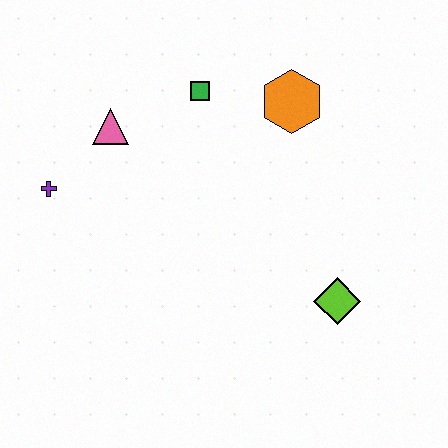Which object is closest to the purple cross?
The pink triangle is closest to the purple cross.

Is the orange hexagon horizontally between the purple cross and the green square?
No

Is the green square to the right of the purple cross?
Yes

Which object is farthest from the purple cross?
The lime diamond is farthest from the purple cross.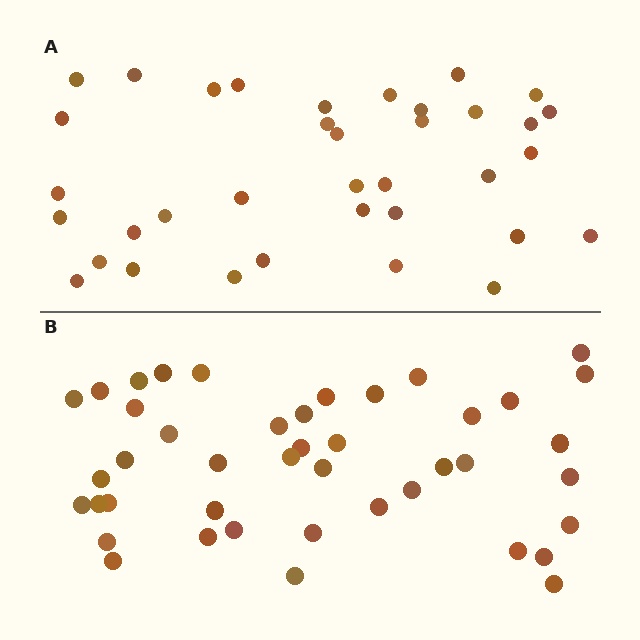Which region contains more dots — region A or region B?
Region B (the bottom region) has more dots.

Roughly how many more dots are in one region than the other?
Region B has roughly 8 or so more dots than region A.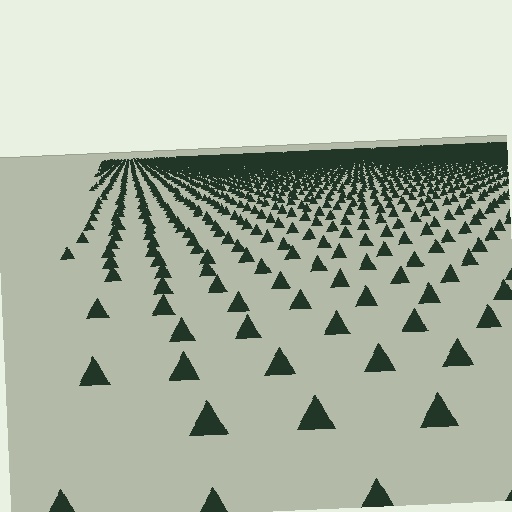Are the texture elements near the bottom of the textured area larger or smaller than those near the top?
Larger. Near the bottom, elements are closer to the viewer and appear at a bigger on-screen size.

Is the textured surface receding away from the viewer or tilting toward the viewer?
The surface is receding away from the viewer. Texture elements get smaller and denser toward the top.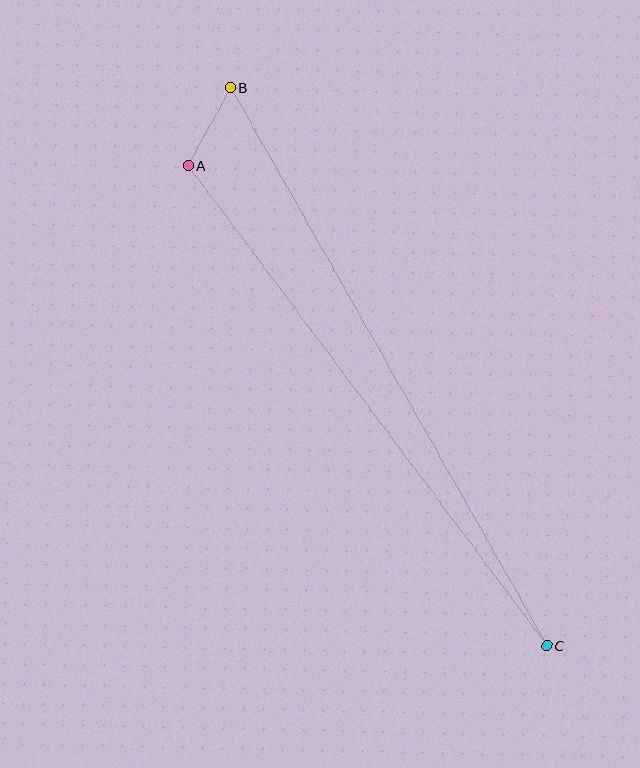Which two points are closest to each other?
Points A and B are closest to each other.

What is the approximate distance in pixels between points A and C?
The distance between A and C is approximately 599 pixels.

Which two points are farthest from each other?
Points B and C are farthest from each other.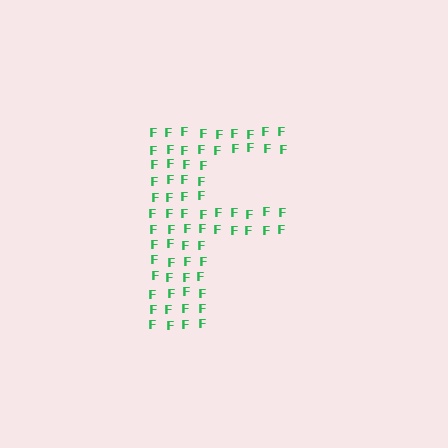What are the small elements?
The small elements are letter F's.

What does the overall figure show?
The overall figure shows the letter F.